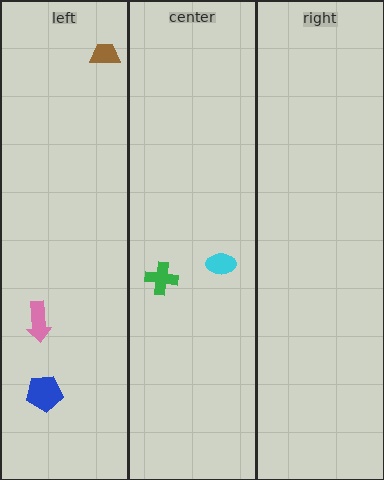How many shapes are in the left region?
3.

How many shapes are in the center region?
2.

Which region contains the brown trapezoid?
The left region.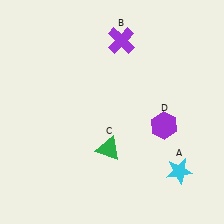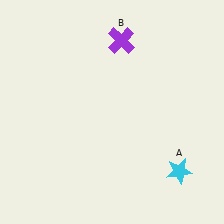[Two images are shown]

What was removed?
The purple hexagon (D), the green triangle (C) were removed in Image 2.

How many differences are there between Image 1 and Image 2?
There are 2 differences between the two images.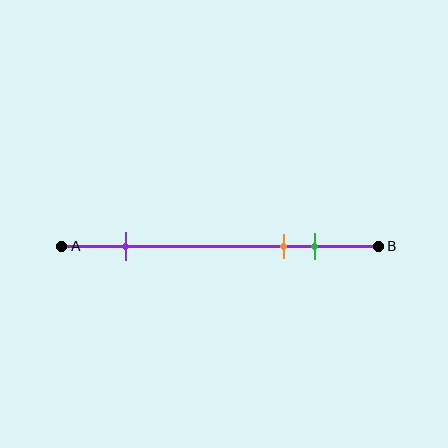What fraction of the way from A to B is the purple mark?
The purple mark is approximately 20% (0.2) of the way from A to B.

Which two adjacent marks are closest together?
The orange and green marks are the closest adjacent pair.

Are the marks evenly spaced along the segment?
No, the marks are not evenly spaced.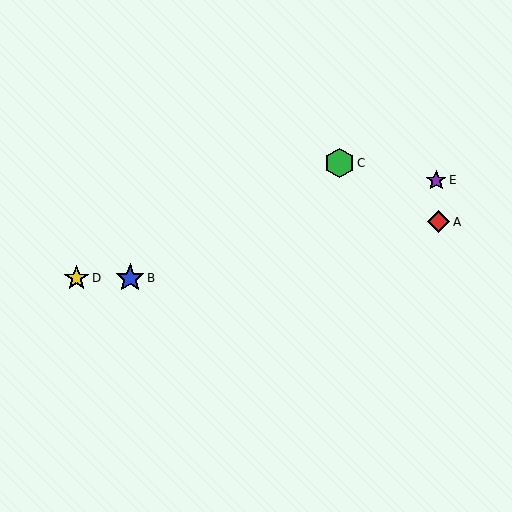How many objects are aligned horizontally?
2 objects (B, D) are aligned horizontally.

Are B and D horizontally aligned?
Yes, both are at y≈278.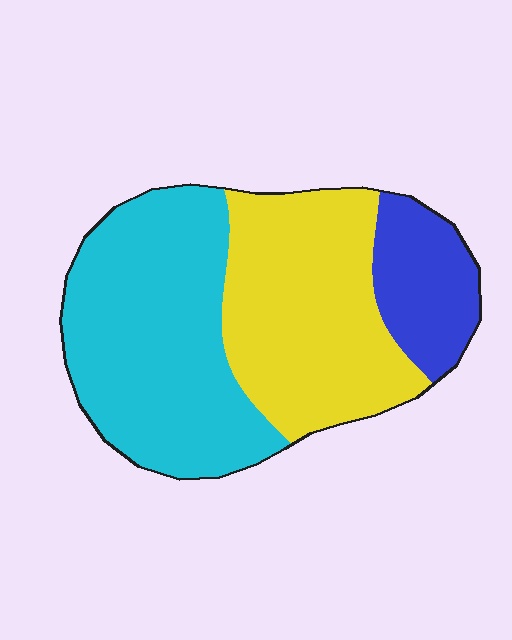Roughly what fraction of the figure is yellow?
Yellow covers roughly 40% of the figure.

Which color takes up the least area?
Blue, at roughly 15%.